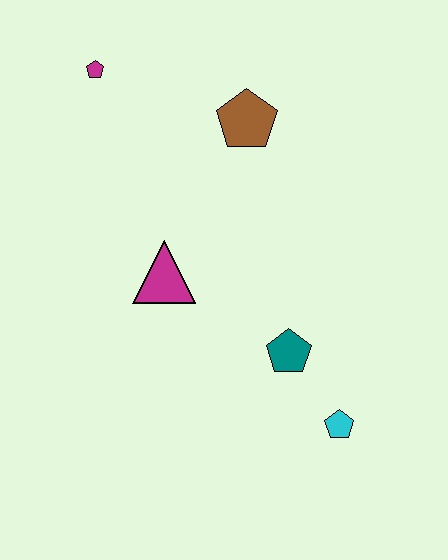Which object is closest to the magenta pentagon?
The brown pentagon is closest to the magenta pentagon.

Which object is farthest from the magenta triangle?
The cyan pentagon is farthest from the magenta triangle.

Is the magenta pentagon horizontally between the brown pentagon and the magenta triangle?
No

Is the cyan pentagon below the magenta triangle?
Yes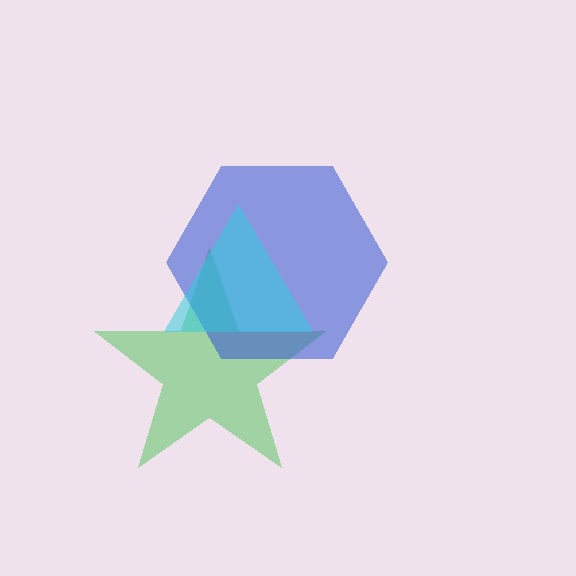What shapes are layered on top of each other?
The layered shapes are: a green star, a blue hexagon, a cyan triangle.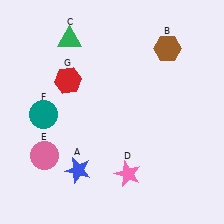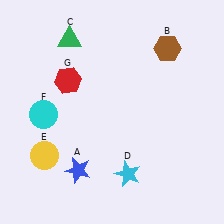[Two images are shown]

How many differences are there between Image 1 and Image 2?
There are 3 differences between the two images.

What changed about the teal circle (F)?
In Image 1, F is teal. In Image 2, it changed to cyan.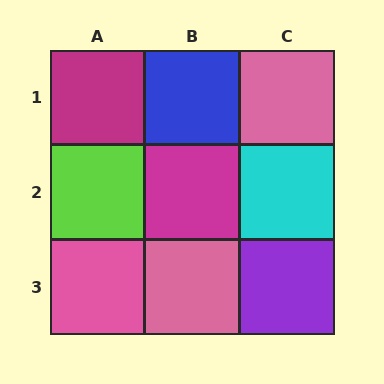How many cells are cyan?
1 cell is cyan.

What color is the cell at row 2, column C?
Cyan.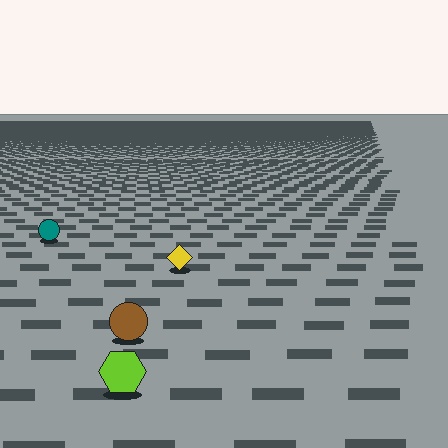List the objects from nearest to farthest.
From nearest to farthest: the lime hexagon, the brown circle, the yellow diamond, the teal circle.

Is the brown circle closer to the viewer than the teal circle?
Yes. The brown circle is closer — you can tell from the texture gradient: the ground texture is coarser near it.